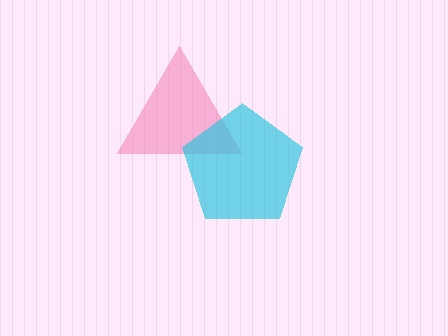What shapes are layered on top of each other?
The layered shapes are: a pink triangle, a cyan pentagon.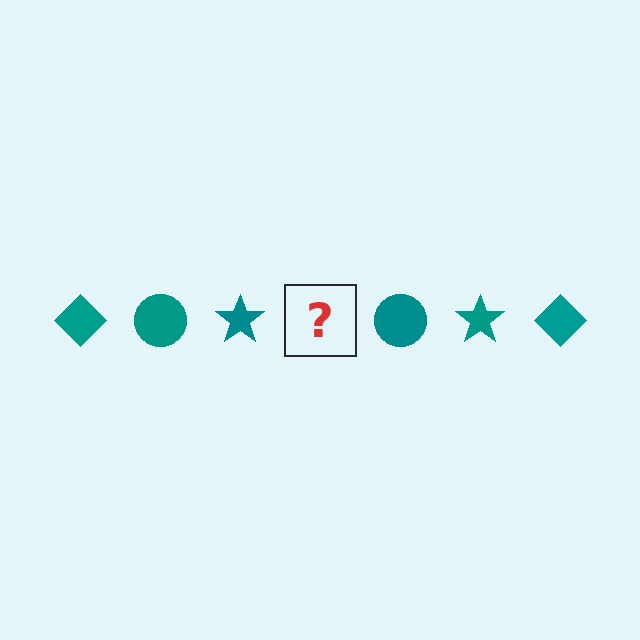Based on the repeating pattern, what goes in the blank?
The blank should be a teal diamond.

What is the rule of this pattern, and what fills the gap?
The rule is that the pattern cycles through diamond, circle, star shapes in teal. The gap should be filled with a teal diamond.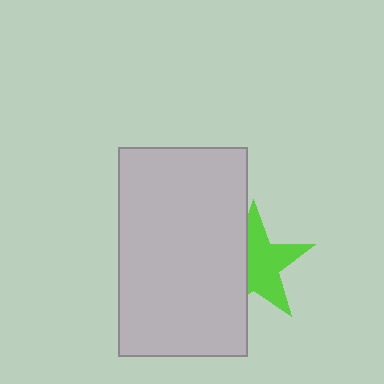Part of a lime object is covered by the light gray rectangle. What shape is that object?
It is a star.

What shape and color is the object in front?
The object in front is a light gray rectangle.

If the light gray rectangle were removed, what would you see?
You would see the complete lime star.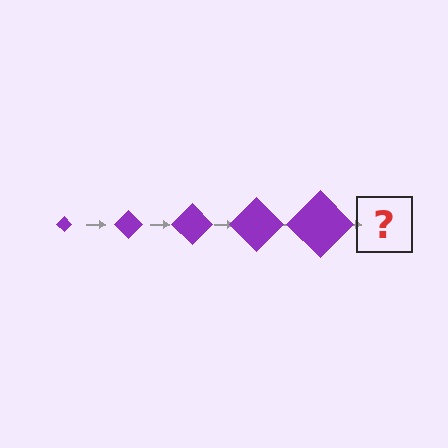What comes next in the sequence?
The next element should be a purple diamond, larger than the previous one.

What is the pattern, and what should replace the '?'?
The pattern is that the diamond gets progressively larger each step. The '?' should be a purple diamond, larger than the previous one.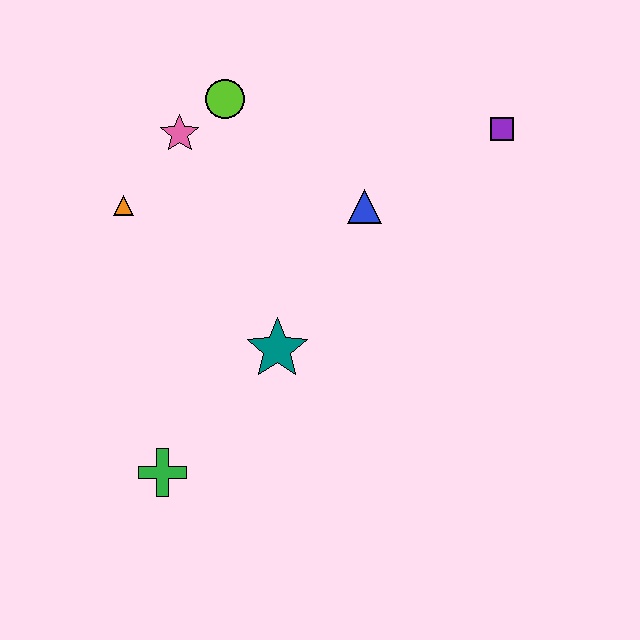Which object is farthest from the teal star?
The purple square is farthest from the teal star.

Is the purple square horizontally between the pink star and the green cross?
No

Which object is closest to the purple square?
The blue triangle is closest to the purple square.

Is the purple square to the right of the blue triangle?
Yes